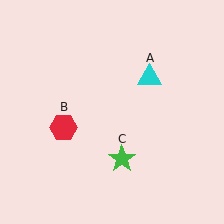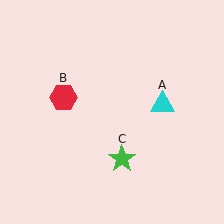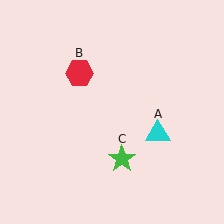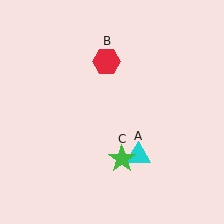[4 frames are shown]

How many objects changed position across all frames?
2 objects changed position: cyan triangle (object A), red hexagon (object B).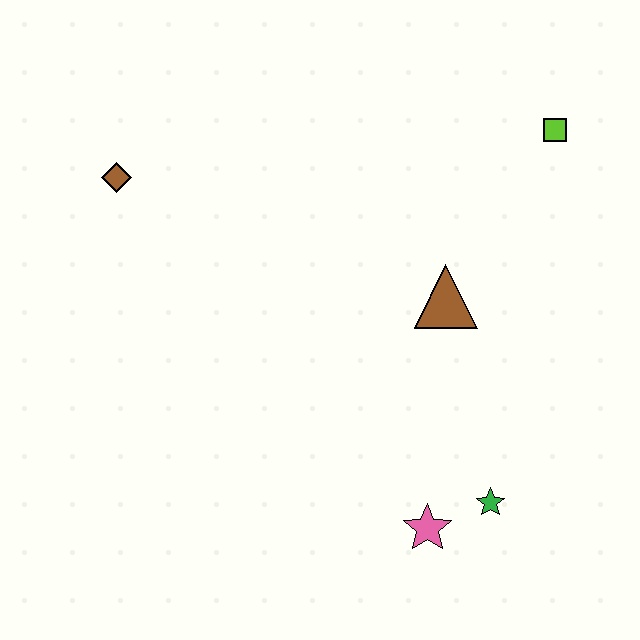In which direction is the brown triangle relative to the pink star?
The brown triangle is above the pink star.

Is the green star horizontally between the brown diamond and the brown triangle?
No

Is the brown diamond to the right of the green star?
No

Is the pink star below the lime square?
Yes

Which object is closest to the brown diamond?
The brown triangle is closest to the brown diamond.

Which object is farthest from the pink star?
The brown diamond is farthest from the pink star.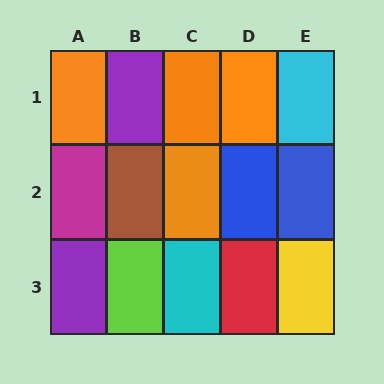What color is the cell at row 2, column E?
Blue.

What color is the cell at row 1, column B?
Purple.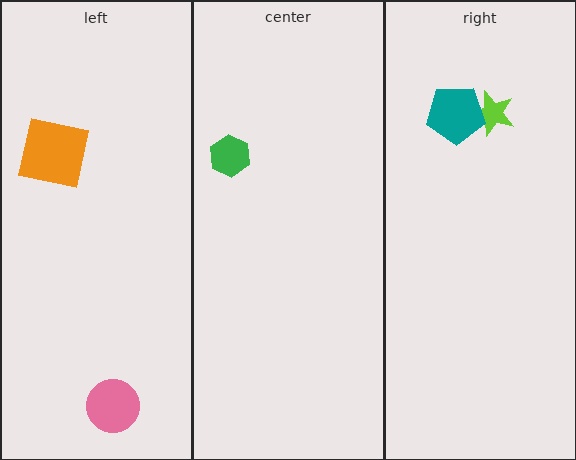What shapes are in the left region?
The orange square, the pink circle.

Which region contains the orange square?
The left region.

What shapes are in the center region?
The green hexagon.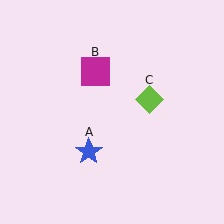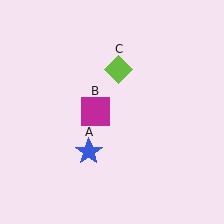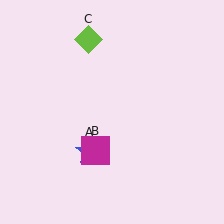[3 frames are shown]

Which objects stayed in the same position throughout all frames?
Blue star (object A) remained stationary.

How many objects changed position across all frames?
2 objects changed position: magenta square (object B), lime diamond (object C).